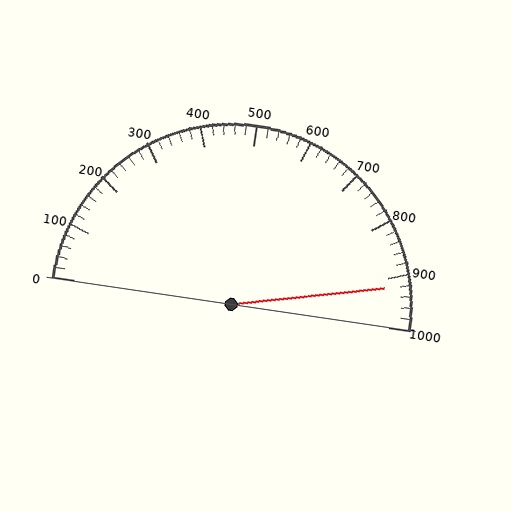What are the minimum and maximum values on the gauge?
The gauge ranges from 0 to 1000.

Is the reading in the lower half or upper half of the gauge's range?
The reading is in the upper half of the range (0 to 1000).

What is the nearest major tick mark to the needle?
The nearest major tick mark is 900.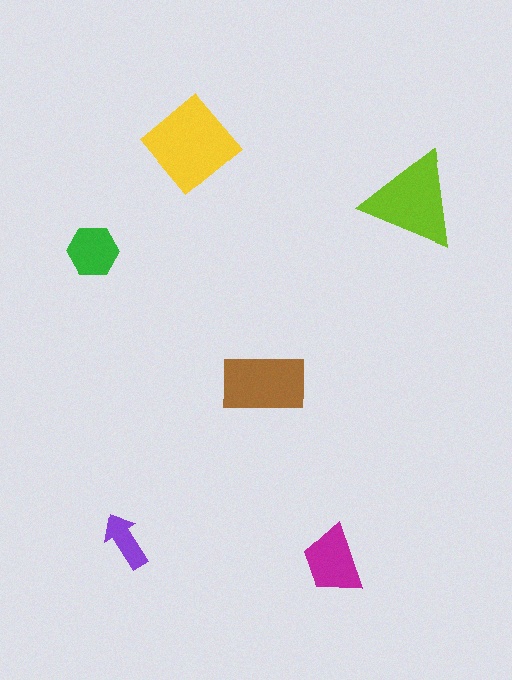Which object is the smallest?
The purple arrow.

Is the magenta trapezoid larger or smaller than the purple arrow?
Larger.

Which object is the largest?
The yellow diamond.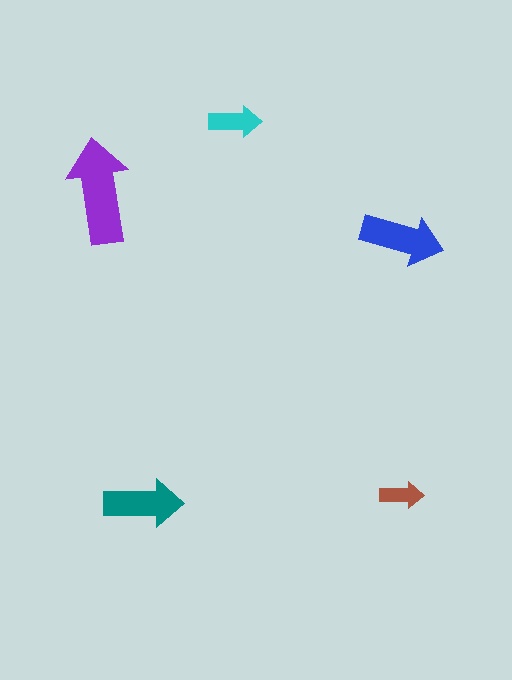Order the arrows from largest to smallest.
the purple one, the blue one, the teal one, the cyan one, the brown one.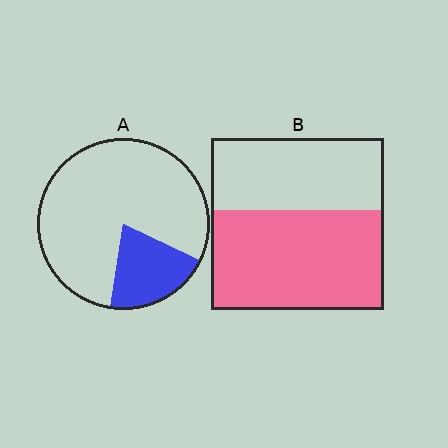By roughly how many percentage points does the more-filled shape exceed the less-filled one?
By roughly 40 percentage points (B over A).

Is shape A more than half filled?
No.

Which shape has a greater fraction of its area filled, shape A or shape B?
Shape B.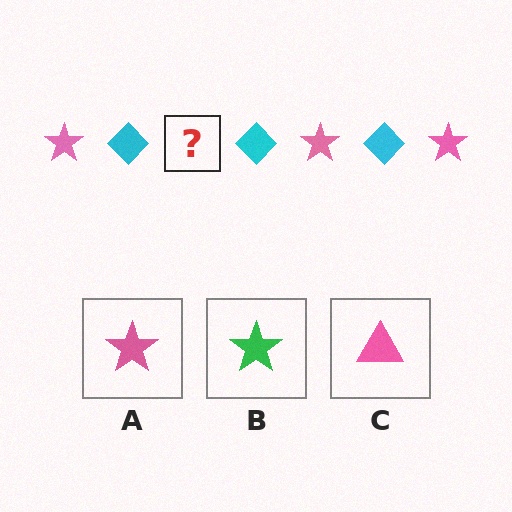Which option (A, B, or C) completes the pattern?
A.